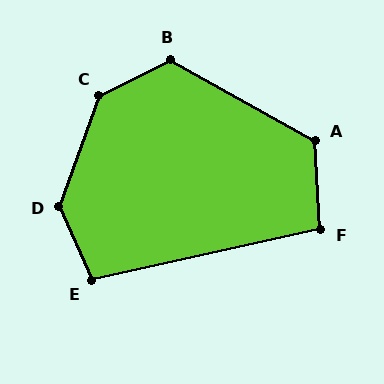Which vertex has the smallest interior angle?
F, at approximately 99 degrees.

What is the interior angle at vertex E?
Approximately 101 degrees (obtuse).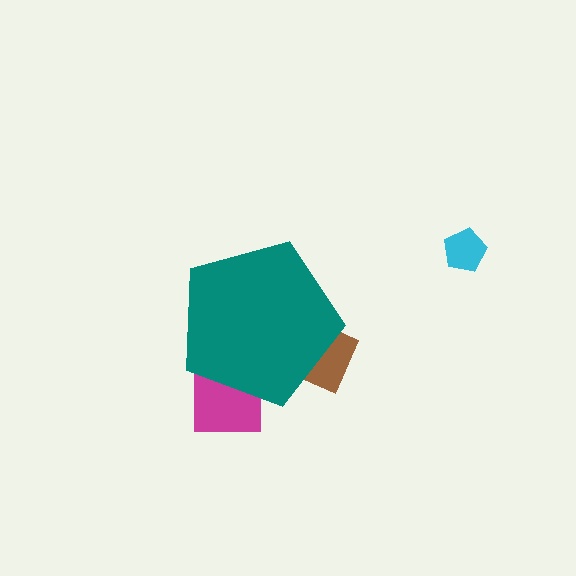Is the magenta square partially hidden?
Yes, the magenta square is partially hidden behind the teal pentagon.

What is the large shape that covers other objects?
A teal pentagon.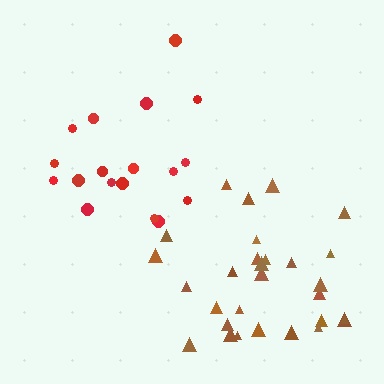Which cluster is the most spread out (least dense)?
Red.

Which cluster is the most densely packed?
Brown.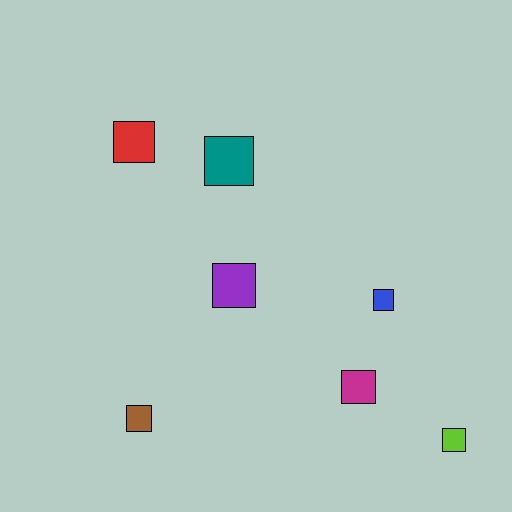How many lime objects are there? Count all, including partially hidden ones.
There is 1 lime object.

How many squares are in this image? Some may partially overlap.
There are 7 squares.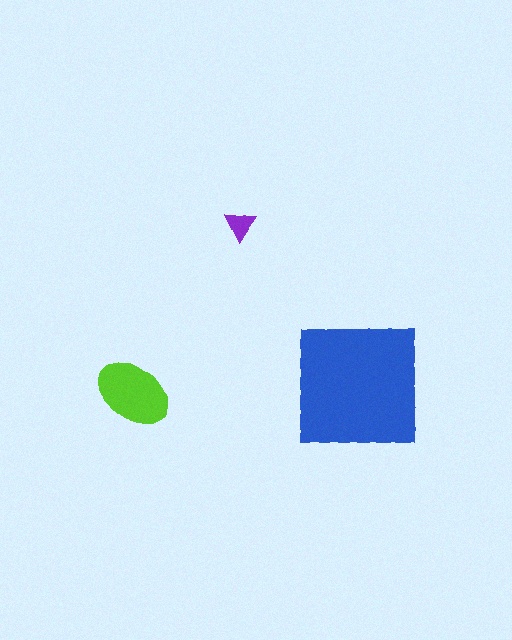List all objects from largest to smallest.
The blue square, the lime ellipse, the purple triangle.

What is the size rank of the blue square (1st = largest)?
1st.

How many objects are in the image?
There are 3 objects in the image.